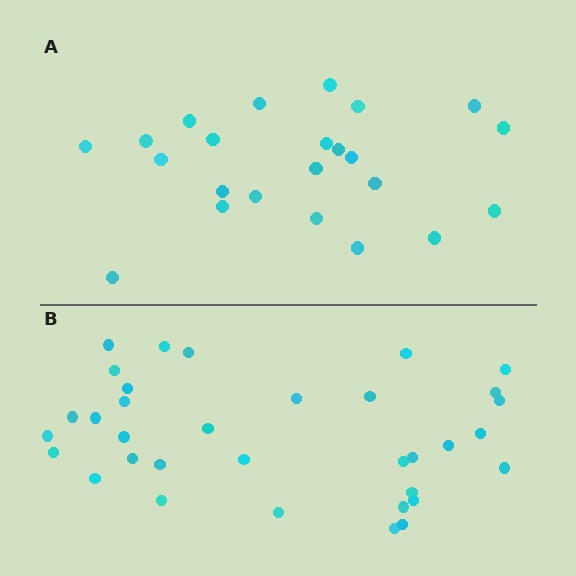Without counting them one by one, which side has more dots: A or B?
Region B (the bottom region) has more dots.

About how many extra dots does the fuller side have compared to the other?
Region B has roughly 12 or so more dots than region A.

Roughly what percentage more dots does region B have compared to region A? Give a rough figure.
About 50% more.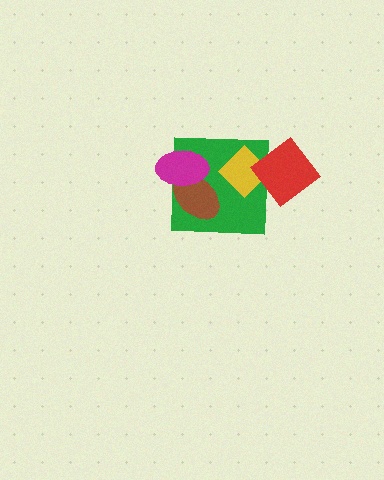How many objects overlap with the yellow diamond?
2 objects overlap with the yellow diamond.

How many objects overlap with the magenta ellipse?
2 objects overlap with the magenta ellipse.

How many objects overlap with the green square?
4 objects overlap with the green square.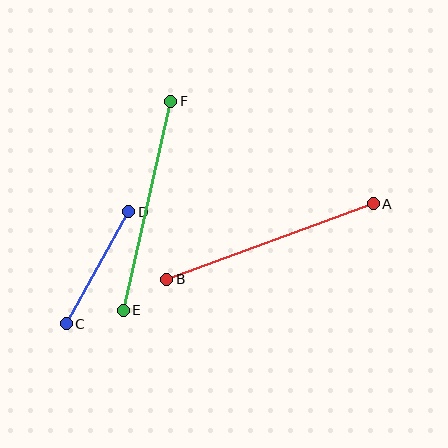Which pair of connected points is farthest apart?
Points A and B are farthest apart.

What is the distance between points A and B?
The distance is approximately 220 pixels.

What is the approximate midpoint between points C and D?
The midpoint is at approximately (98, 268) pixels.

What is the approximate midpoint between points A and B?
The midpoint is at approximately (270, 241) pixels.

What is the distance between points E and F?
The distance is approximately 214 pixels.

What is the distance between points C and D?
The distance is approximately 128 pixels.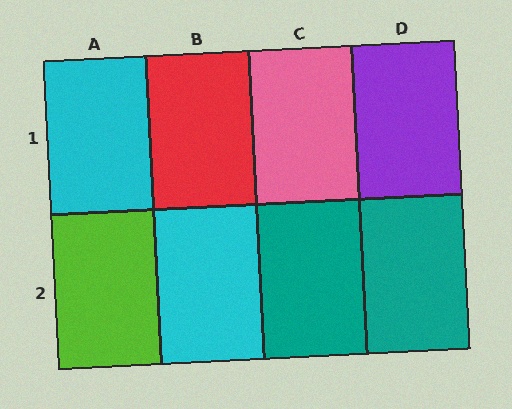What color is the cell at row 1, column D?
Purple.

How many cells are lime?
1 cell is lime.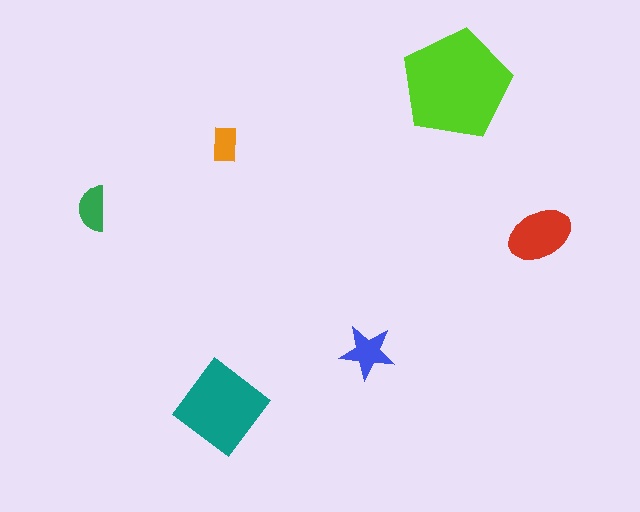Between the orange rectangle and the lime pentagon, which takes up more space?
The lime pentagon.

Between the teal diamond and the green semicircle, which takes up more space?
The teal diamond.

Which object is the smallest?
The orange rectangle.